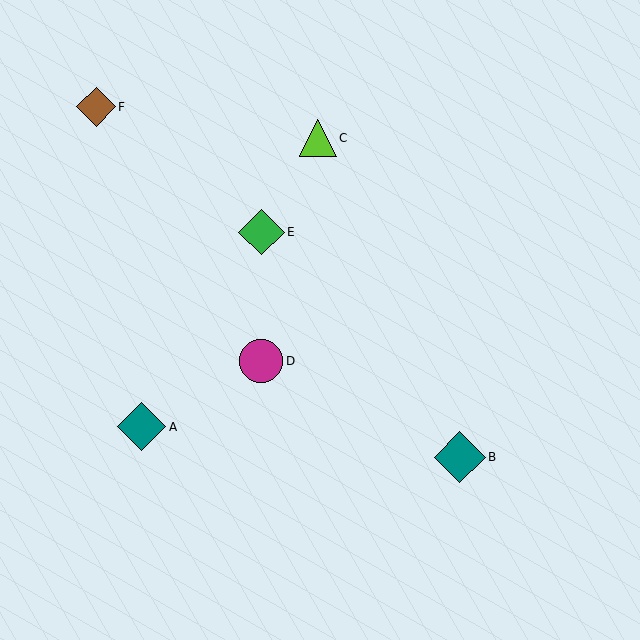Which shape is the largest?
The teal diamond (labeled B) is the largest.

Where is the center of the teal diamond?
The center of the teal diamond is at (460, 457).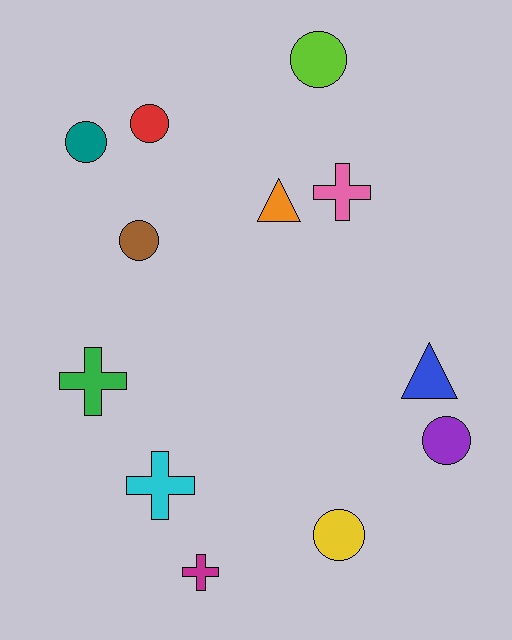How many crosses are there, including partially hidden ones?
There are 4 crosses.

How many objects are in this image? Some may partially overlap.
There are 12 objects.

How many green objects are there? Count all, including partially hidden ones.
There is 1 green object.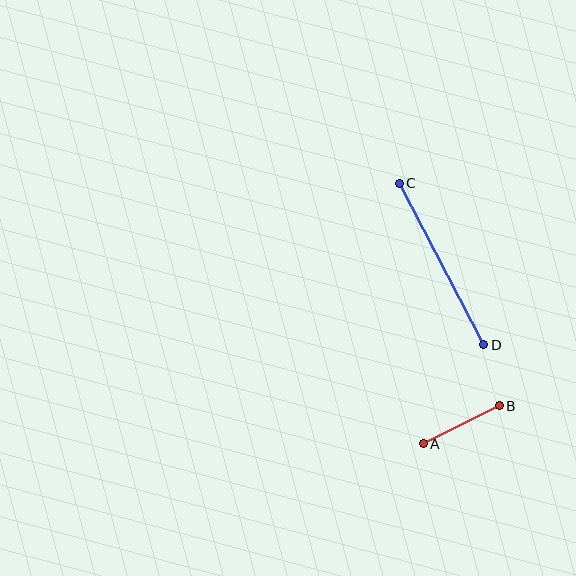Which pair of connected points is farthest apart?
Points C and D are farthest apart.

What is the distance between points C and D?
The distance is approximately 182 pixels.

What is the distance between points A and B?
The distance is approximately 85 pixels.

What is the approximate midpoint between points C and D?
The midpoint is at approximately (442, 264) pixels.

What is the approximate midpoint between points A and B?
The midpoint is at approximately (461, 425) pixels.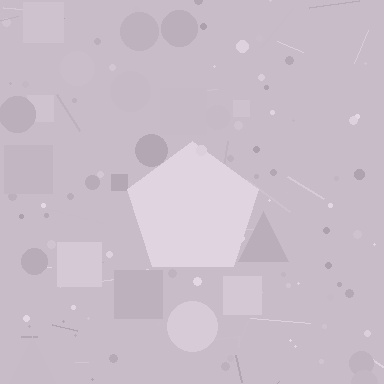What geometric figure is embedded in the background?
A pentagon is embedded in the background.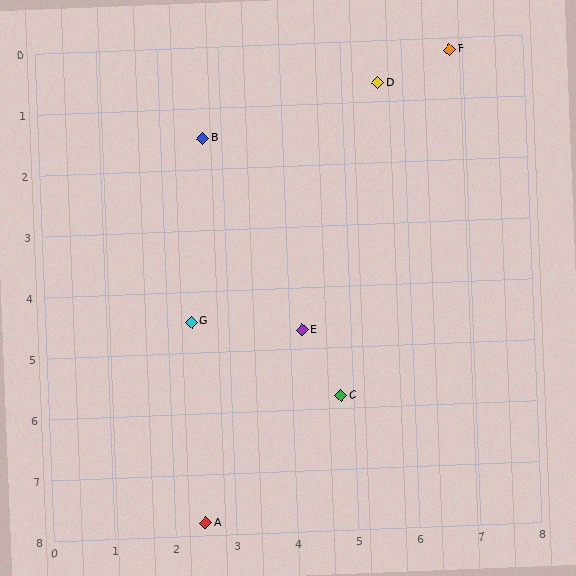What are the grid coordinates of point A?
Point A is at approximately (2.5, 7.8).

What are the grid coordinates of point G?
Point G is at approximately (2.4, 4.5).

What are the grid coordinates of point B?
Point B is at approximately (2.7, 1.5).